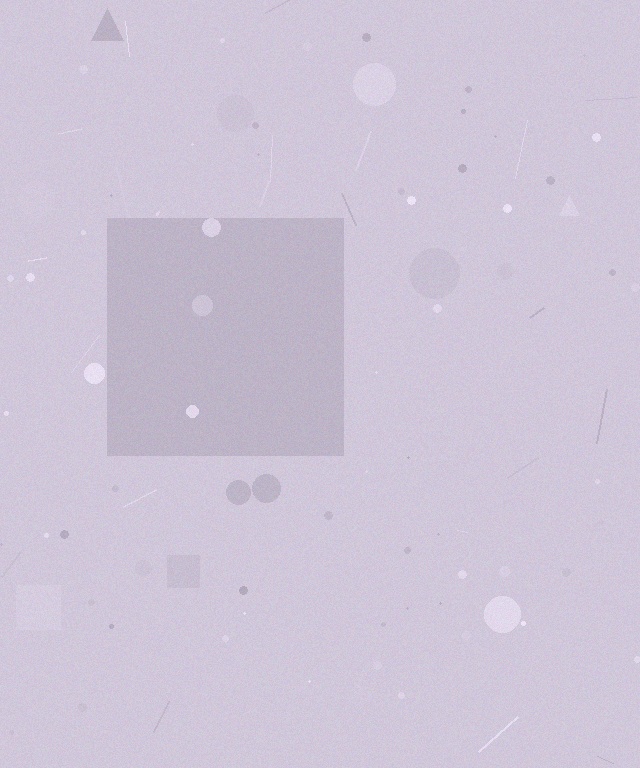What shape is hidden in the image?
A square is hidden in the image.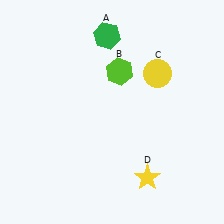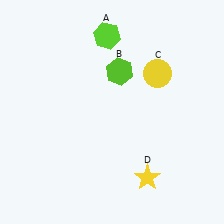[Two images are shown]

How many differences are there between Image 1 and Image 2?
There is 1 difference between the two images.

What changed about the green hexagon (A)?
In Image 1, A is green. In Image 2, it changed to lime.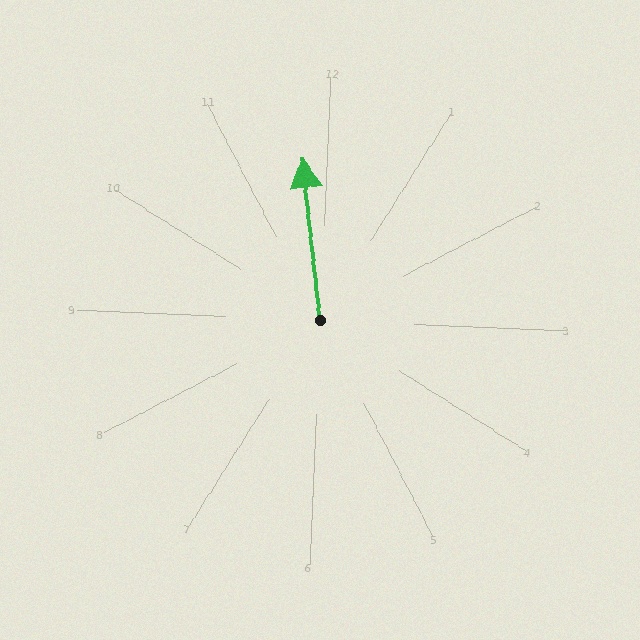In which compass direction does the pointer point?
North.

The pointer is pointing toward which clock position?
Roughly 12 o'clock.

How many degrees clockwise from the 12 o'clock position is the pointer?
Approximately 352 degrees.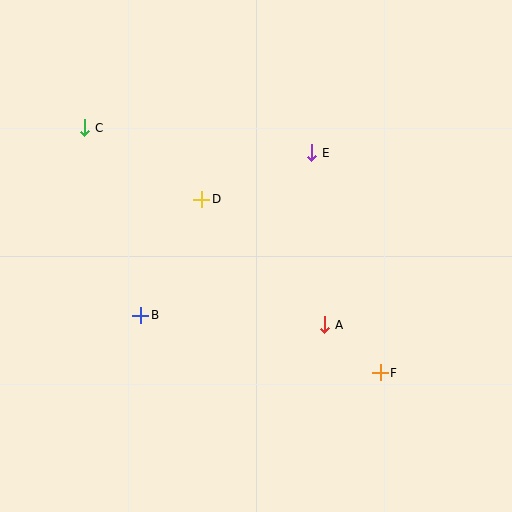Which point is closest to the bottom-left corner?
Point B is closest to the bottom-left corner.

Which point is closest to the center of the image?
Point D at (202, 199) is closest to the center.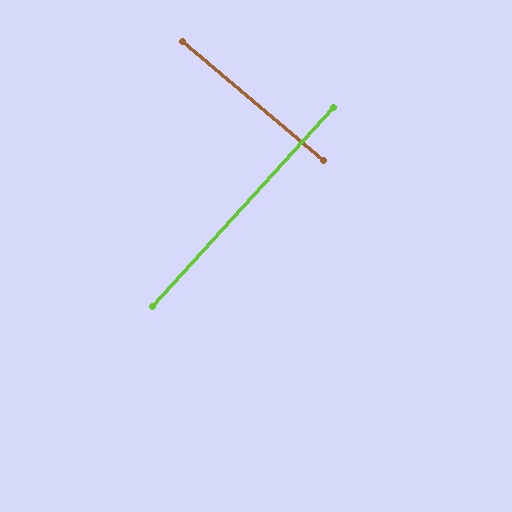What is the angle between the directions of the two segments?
Approximately 88 degrees.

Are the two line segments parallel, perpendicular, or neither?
Perpendicular — they meet at approximately 88°.